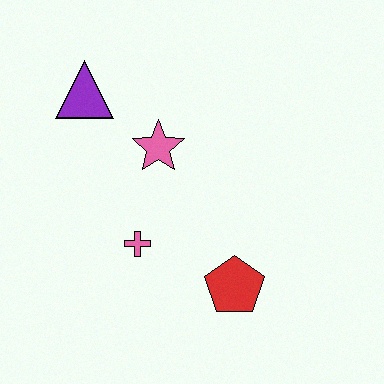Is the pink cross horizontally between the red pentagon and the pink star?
No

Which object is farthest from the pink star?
The red pentagon is farthest from the pink star.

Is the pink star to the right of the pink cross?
Yes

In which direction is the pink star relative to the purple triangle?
The pink star is to the right of the purple triangle.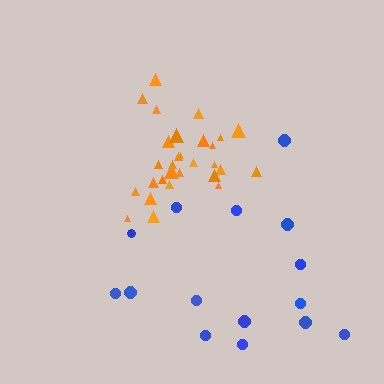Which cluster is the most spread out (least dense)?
Blue.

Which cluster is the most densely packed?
Orange.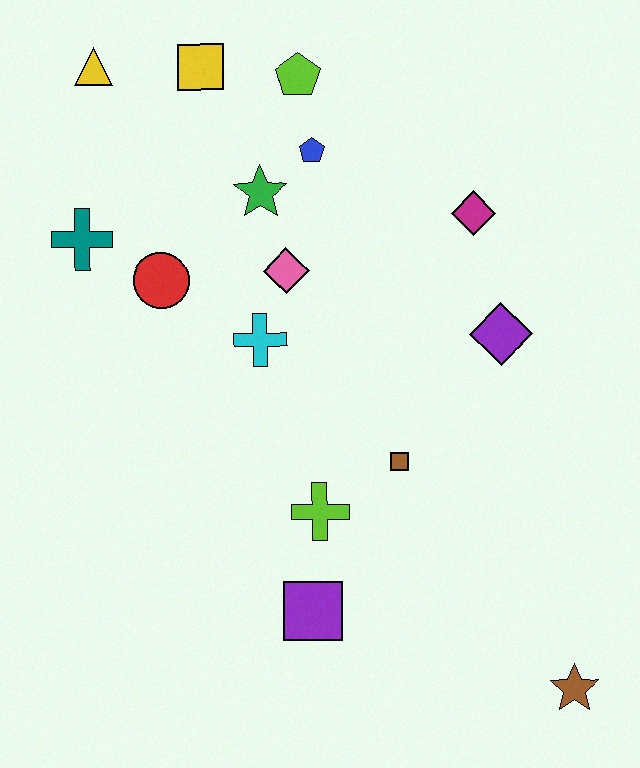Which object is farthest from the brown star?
The yellow triangle is farthest from the brown star.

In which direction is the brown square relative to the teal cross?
The brown square is to the right of the teal cross.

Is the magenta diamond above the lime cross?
Yes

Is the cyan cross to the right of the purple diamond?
No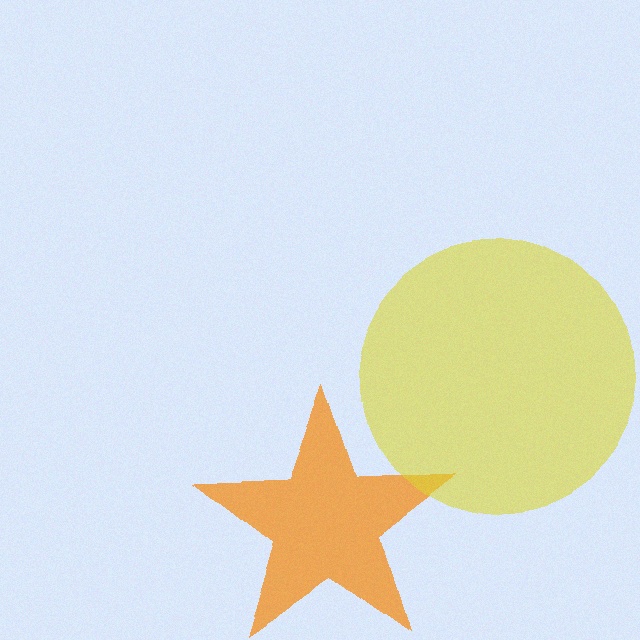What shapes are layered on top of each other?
The layered shapes are: an orange star, a yellow circle.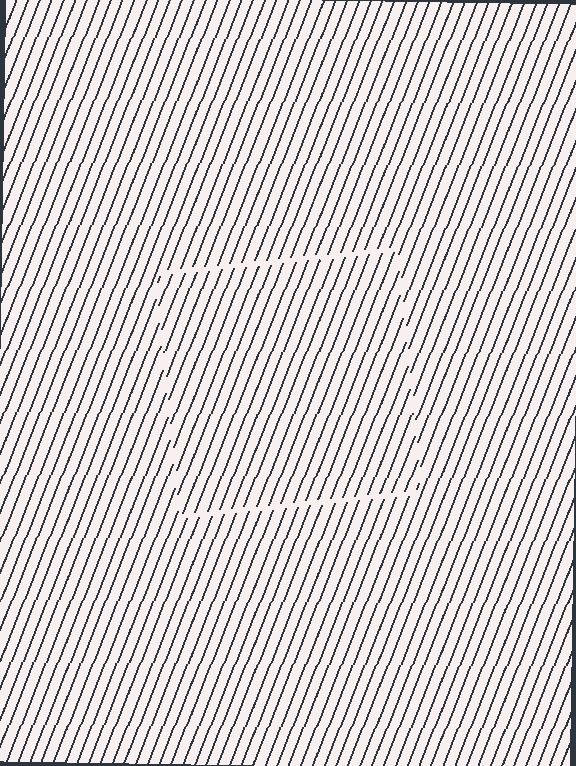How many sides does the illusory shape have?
4 sides — the line-ends trace a square.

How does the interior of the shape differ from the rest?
The interior of the shape contains the same grating, shifted by half a period — the contour is defined by the phase discontinuity where line-ends from the inner and outer gratings abut.